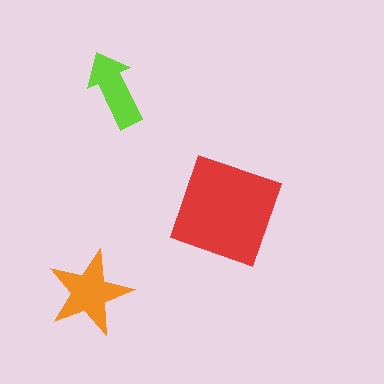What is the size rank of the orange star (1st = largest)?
2nd.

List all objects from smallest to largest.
The lime arrow, the orange star, the red square.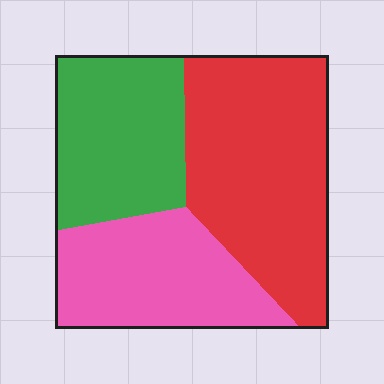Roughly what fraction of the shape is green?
Green covers roughly 30% of the shape.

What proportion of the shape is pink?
Pink covers around 30% of the shape.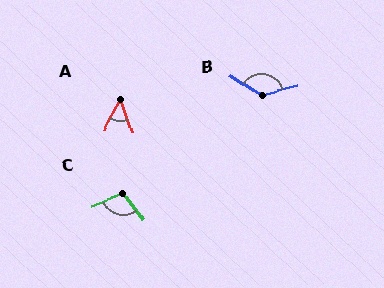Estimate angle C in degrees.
Approximately 106 degrees.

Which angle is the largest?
B, at approximately 134 degrees.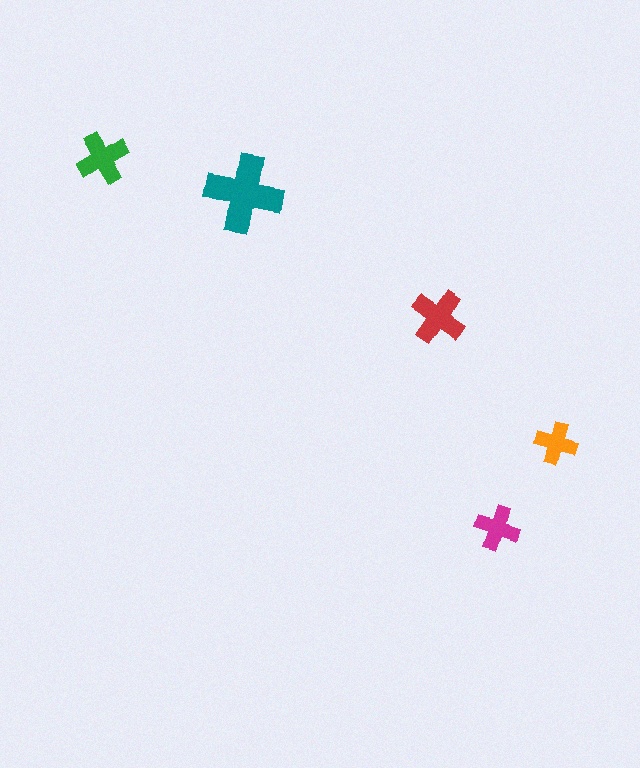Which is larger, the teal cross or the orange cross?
The teal one.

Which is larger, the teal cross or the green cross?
The teal one.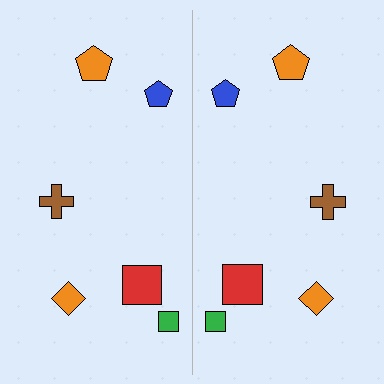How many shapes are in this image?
There are 12 shapes in this image.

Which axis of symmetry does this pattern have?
The pattern has a vertical axis of symmetry running through the center of the image.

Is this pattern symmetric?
Yes, this pattern has bilateral (reflection) symmetry.